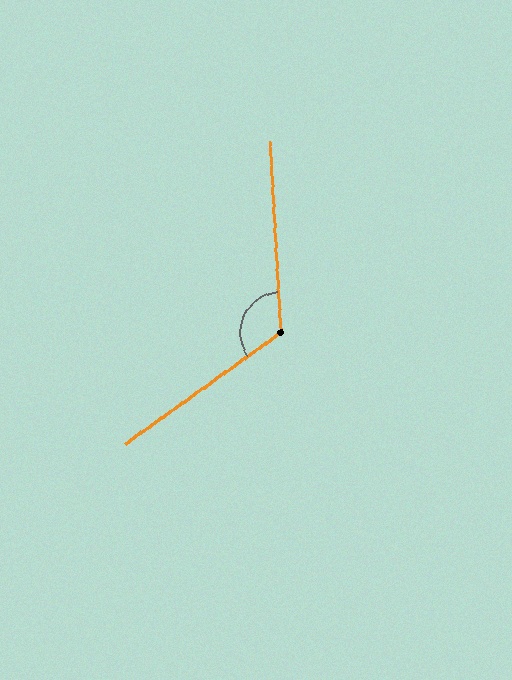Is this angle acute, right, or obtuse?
It is obtuse.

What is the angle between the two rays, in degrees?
Approximately 122 degrees.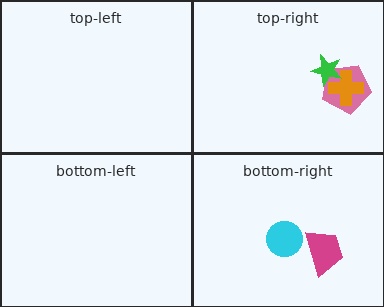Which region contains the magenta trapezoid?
The bottom-right region.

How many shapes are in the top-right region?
3.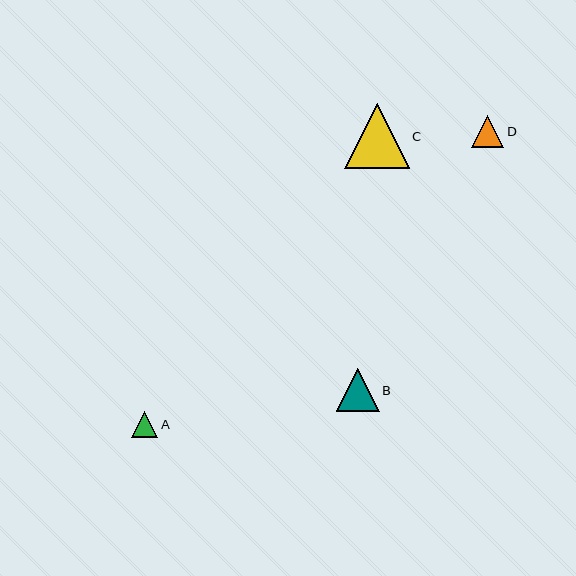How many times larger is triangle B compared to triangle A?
Triangle B is approximately 1.7 times the size of triangle A.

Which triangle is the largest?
Triangle C is the largest with a size of approximately 65 pixels.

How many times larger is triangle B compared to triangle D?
Triangle B is approximately 1.3 times the size of triangle D.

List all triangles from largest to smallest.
From largest to smallest: C, B, D, A.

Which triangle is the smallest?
Triangle A is the smallest with a size of approximately 26 pixels.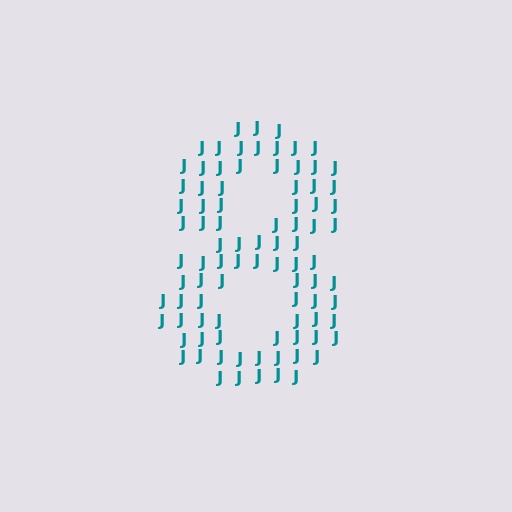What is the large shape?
The large shape is the digit 8.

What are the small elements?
The small elements are letter J's.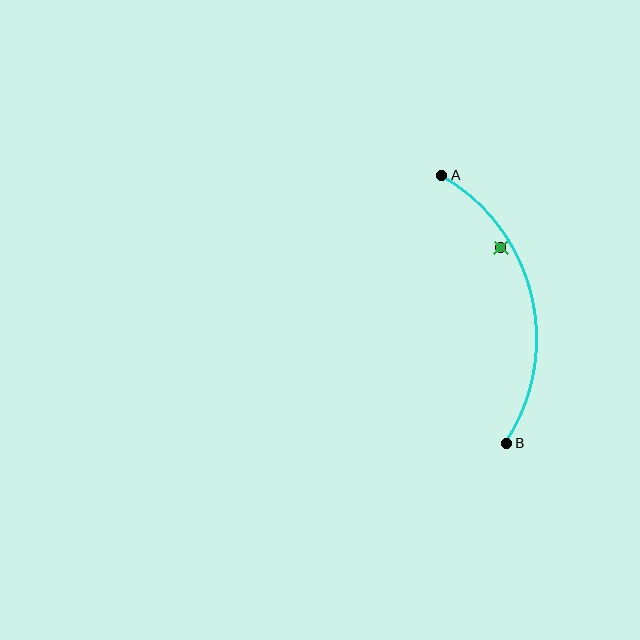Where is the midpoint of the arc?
The arc midpoint is the point on the curve farthest from the straight line joining A and B. It sits to the right of that line.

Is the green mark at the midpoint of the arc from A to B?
No — the green mark does not lie on the arc at all. It sits slightly inside the curve.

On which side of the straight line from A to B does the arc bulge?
The arc bulges to the right of the straight line connecting A and B.